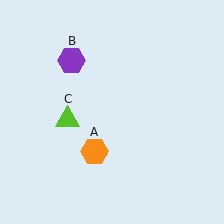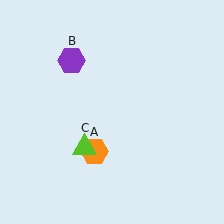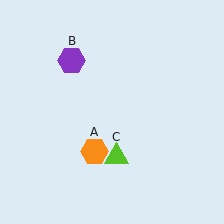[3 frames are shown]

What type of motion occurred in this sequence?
The lime triangle (object C) rotated counterclockwise around the center of the scene.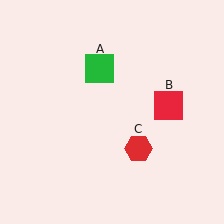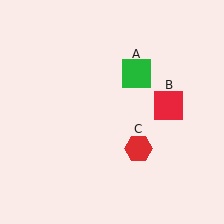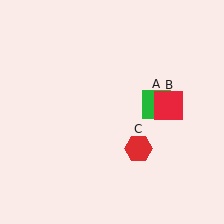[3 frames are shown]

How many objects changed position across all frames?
1 object changed position: green square (object A).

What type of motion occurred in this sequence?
The green square (object A) rotated clockwise around the center of the scene.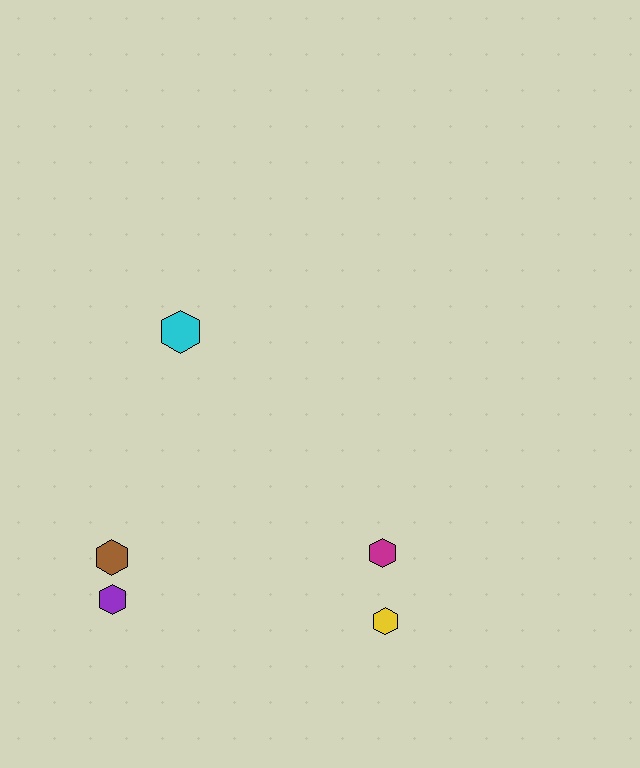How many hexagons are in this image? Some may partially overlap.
There are 5 hexagons.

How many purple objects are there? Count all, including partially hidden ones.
There is 1 purple object.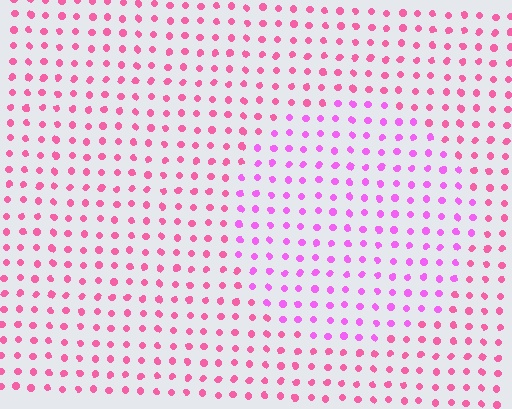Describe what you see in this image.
The image is filled with small pink elements in a uniform arrangement. A circle-shaped region is visible where the elements are tinted to a slightly different hue, forming a subtle color boundary.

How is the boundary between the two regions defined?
The boundary is defined purely by a slight shift in hue (about 32 degrees). Spacing, size, and orientation are identical on both sides.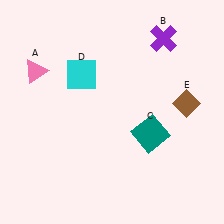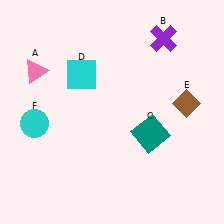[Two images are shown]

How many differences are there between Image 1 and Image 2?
There is 1 difference between the two images.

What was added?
A cyan circle (F) was added in Image 2.